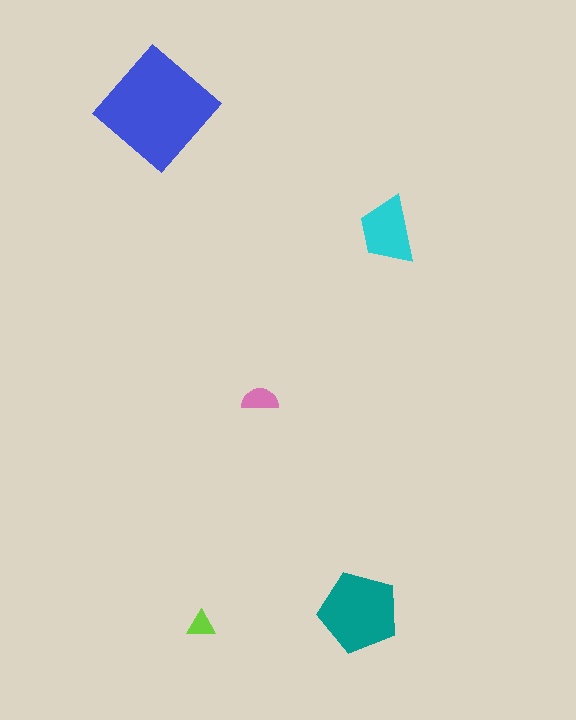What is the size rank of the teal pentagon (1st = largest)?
2nd.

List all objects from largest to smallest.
The blue diamond, the teal pentagon, the cyan trapezoid, the pink semicircle, the lime triangle.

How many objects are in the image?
There are 5 objects in the image.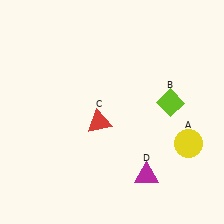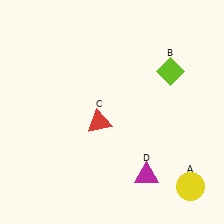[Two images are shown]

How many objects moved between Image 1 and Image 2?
2 objects moved between the two images.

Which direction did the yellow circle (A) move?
The yellow circle (A) moved down.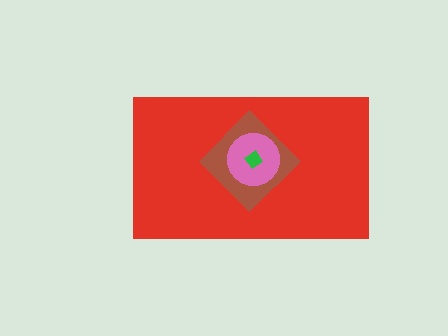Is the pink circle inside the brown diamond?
Yes.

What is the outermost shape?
The red rectangle.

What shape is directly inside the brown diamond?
The pink circle.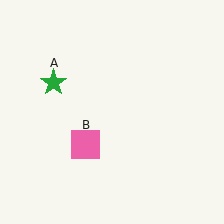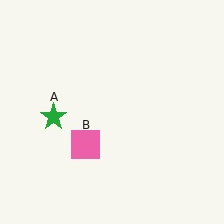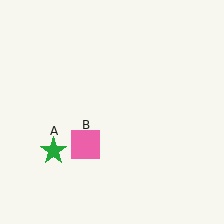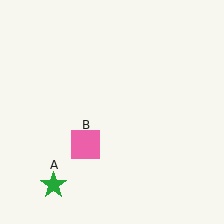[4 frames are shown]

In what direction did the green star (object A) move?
The green star (object A) moved down.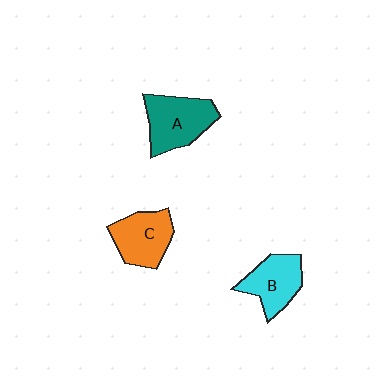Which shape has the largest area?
Shape A (teal).